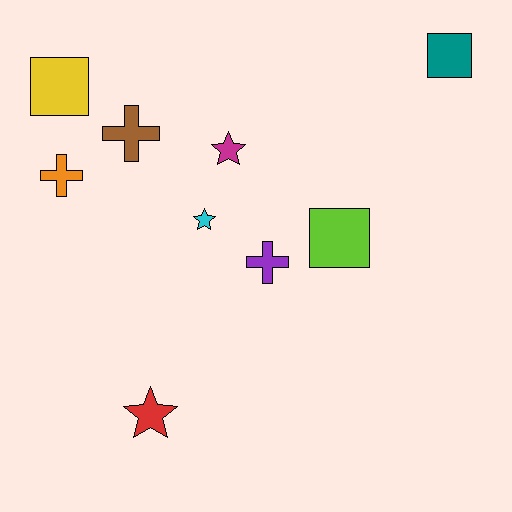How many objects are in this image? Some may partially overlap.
There are 9 objects.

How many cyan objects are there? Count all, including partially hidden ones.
There is 1 cyan object.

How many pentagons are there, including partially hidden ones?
There are no pentagons.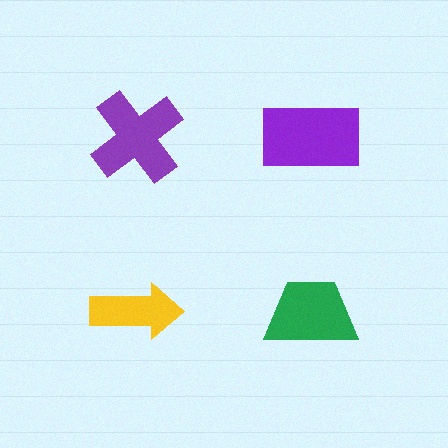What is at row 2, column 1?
A yellow arrow.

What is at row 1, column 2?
A purple rectangle.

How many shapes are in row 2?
2 shapes.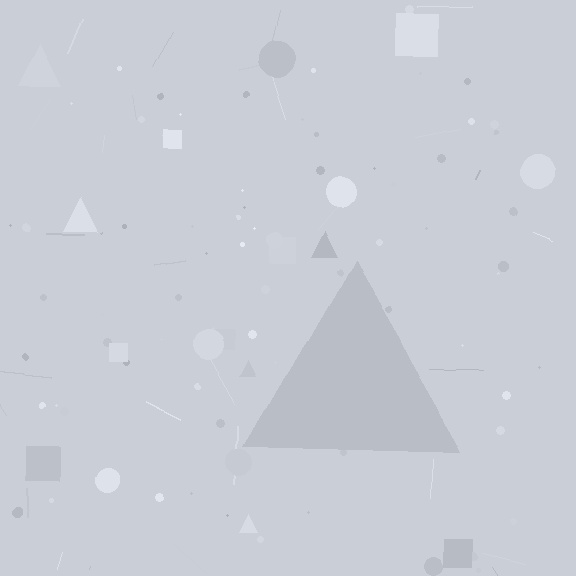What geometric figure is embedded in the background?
A triangle is embedded in the background.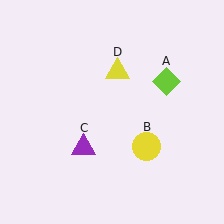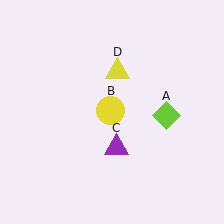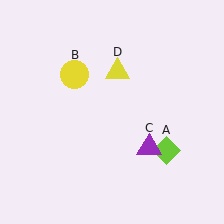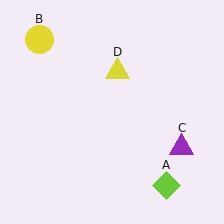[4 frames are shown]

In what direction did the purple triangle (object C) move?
The purple triangle (object C) moved right.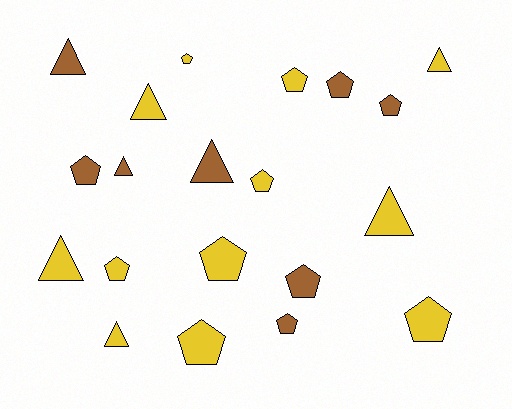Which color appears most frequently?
Yellow, with 12 objects.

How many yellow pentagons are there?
There are 7 yellow pentagons.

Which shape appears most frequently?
Pentagon, with 12 objects.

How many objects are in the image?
There are 20 objects.